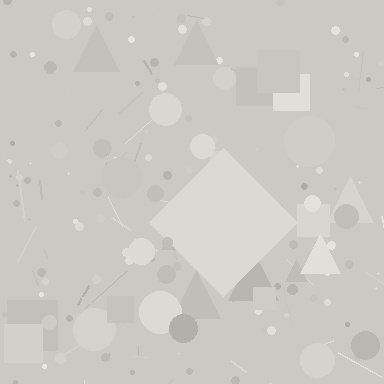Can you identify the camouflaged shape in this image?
The camouflaged shape is a diamond.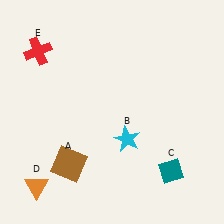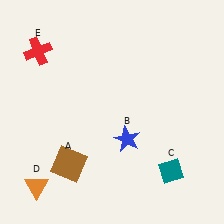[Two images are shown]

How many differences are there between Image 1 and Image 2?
There is 1 difference between the two images.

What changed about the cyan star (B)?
In Image 1, B is cyan. In Image 2, it changed to blue.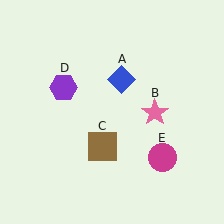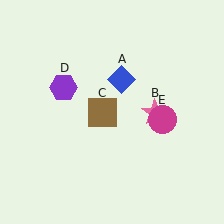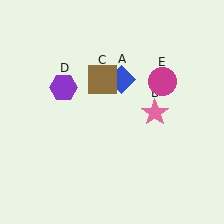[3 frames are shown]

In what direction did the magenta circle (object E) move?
The magenta circle (object E) moved up.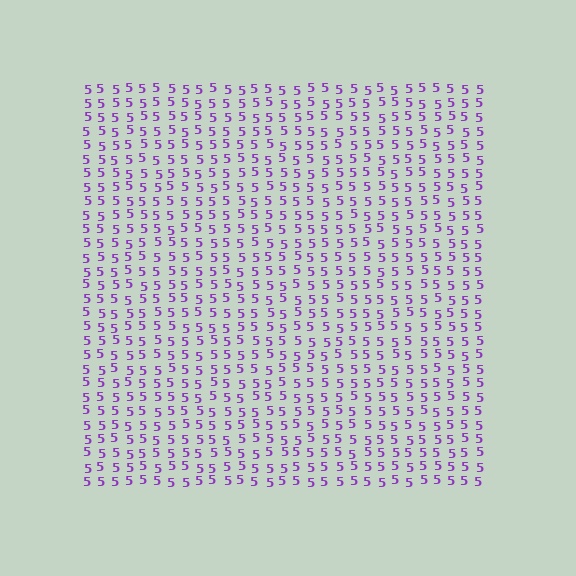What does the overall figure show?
The overall figure shows a square.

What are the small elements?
The small elements are digit 5's.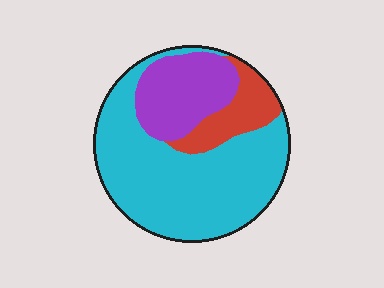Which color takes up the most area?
Cyan, at roughly 65%.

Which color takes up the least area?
Red, at roughly 15%.